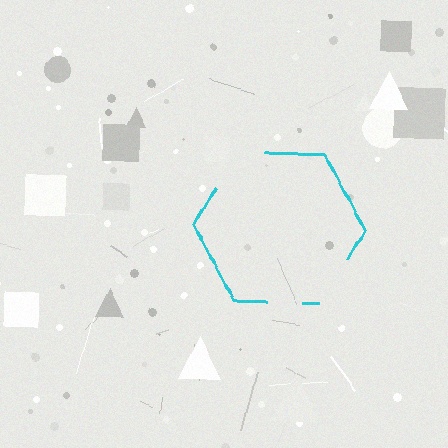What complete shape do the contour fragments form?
The contour fragments form a hexagon.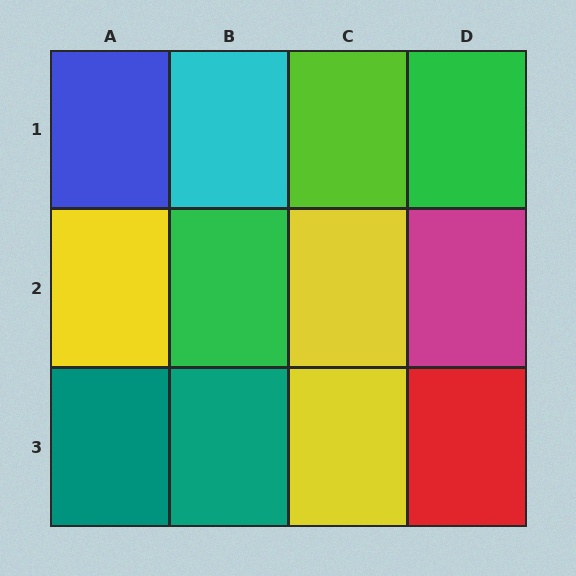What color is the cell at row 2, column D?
Magenta.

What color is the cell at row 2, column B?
Green.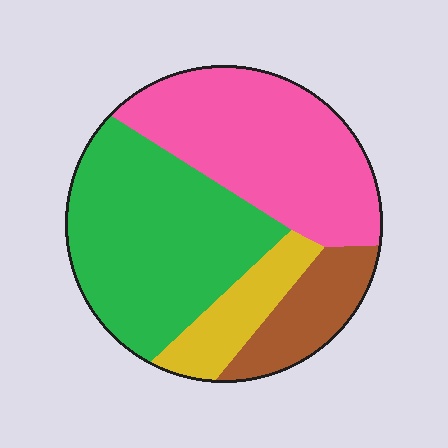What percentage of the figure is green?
Green takes up about two fifths (2/5) of the figure.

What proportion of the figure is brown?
Brown covers 13% of the figure.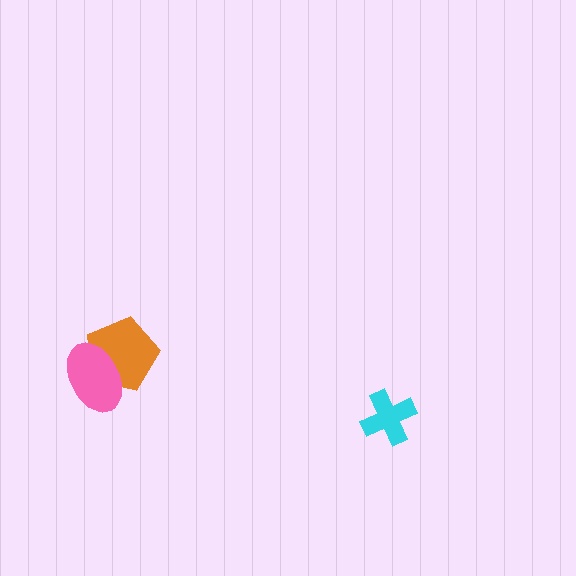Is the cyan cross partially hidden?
No, no other shape covers it.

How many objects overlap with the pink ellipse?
1 object overlaps with the pink ellipse.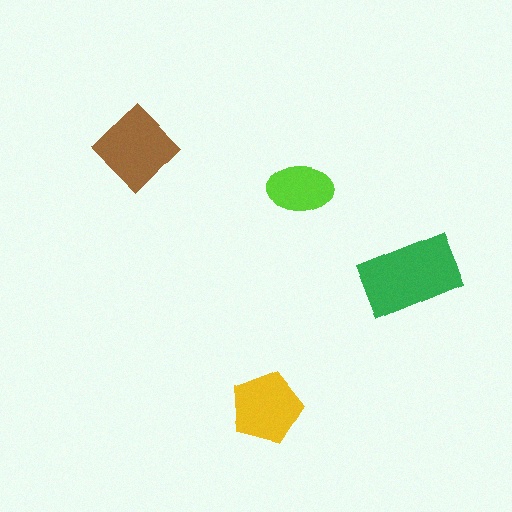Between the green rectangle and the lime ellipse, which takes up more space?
The green rectangle.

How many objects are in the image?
There are 4 objects in the image.